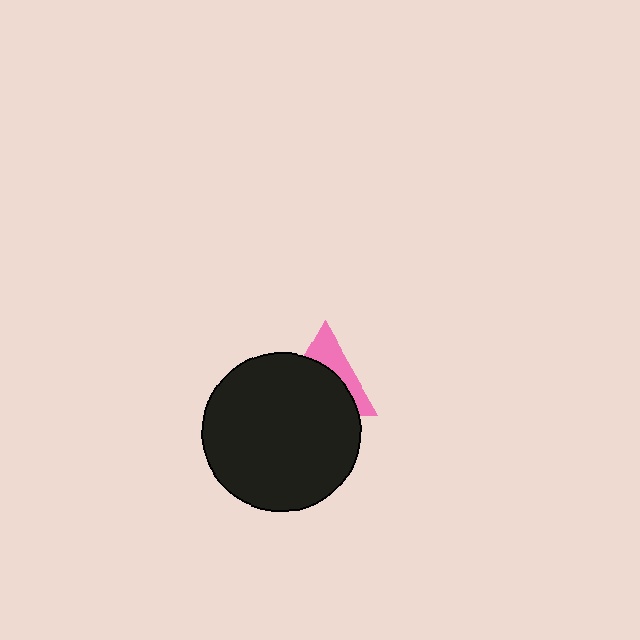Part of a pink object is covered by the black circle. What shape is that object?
It is a triangle.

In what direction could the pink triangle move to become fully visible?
The pink triangle could move up. That would shift it out from behind the black circle entirely.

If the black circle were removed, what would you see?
You would see the complete pink triangle.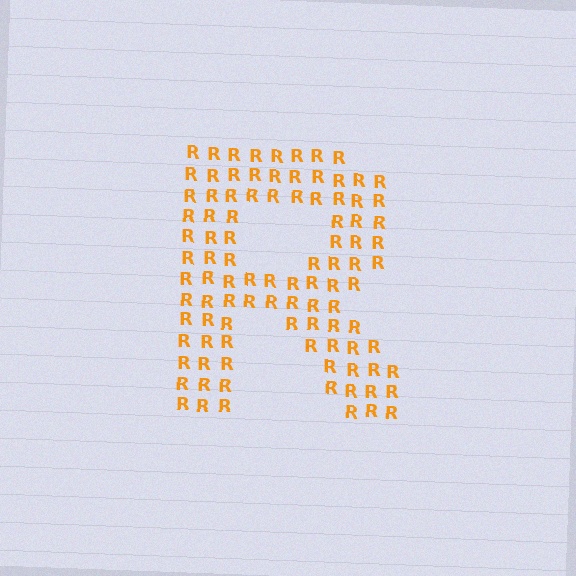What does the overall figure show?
The overall figure shows the letter R.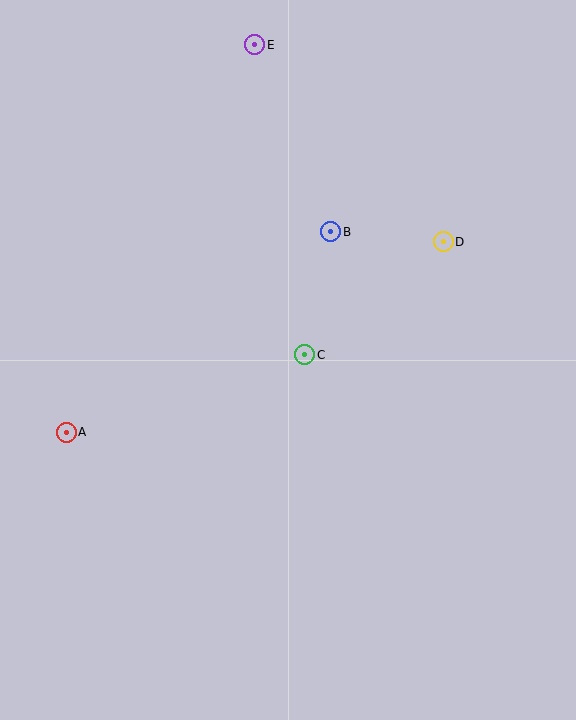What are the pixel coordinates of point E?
Point E is at (255, 45).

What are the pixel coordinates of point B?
Point B is at (331, 232).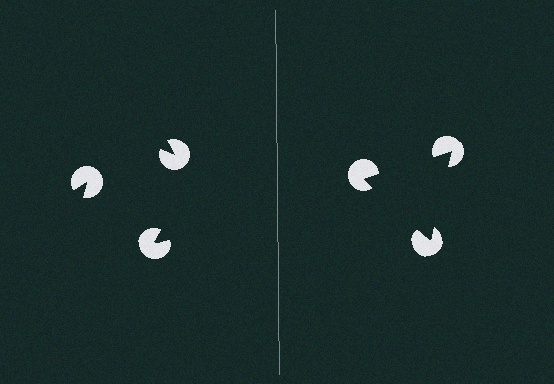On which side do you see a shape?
An illusory triangle appears on the right side. On the left side the wedge cuts are rotated, so no coherent shape forms.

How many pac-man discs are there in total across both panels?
6 — 3 on each side.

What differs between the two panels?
The pac-man discs are positioned identically on both sides; only the wedge orientations differ. On the right they align to a triangle; on the left they are misaligned.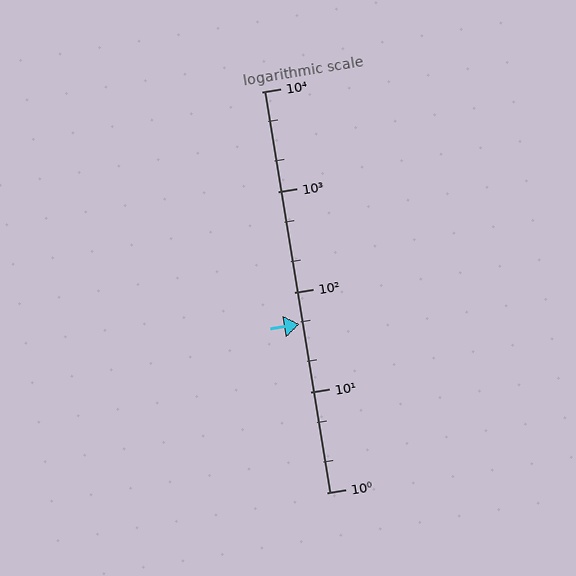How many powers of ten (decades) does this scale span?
The scale spans 4 decades, from 1 to 10000.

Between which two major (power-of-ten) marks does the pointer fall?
The pointer is between 10 and 100.